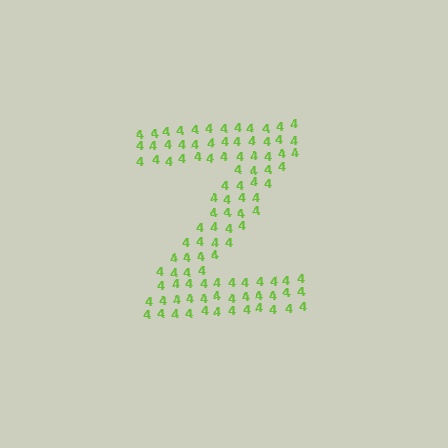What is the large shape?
The large shape is the letter Z.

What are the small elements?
The small elements are digit 4's.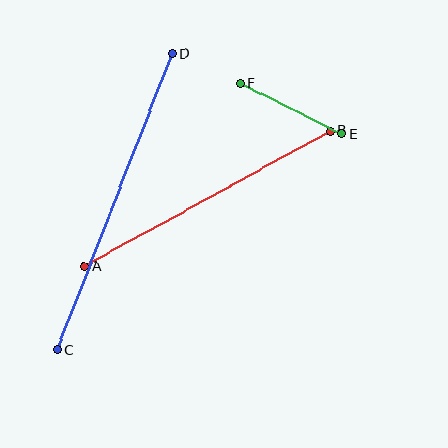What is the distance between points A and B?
The distance is approximately 280 pixels.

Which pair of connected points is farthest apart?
Points C and D are farthest apart.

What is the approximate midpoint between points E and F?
The midpoint is at approximately (291, 109) pixels.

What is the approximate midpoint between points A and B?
The midpoint is at approximately (207, 198) pixels.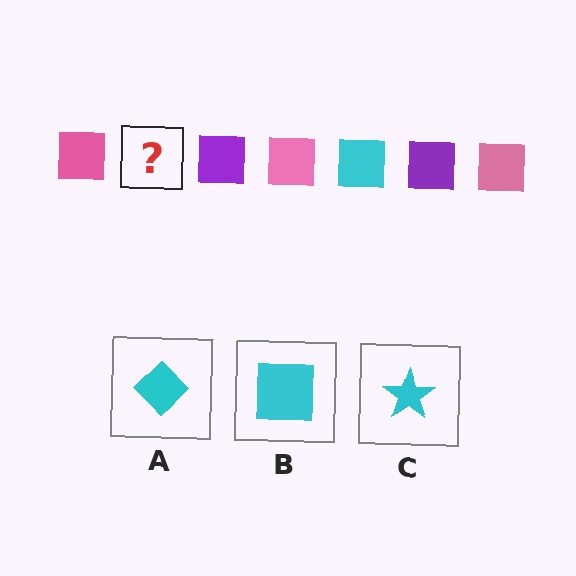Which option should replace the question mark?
Option B.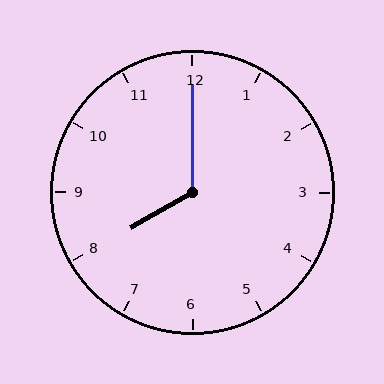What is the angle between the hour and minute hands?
Approximately 120 degrees.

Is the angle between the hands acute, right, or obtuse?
It is obtuse.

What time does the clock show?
8:00.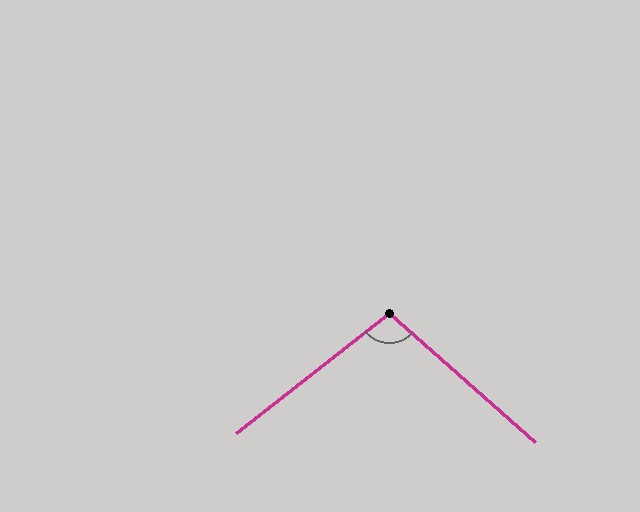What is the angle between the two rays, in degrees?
Approximately 100 degrees.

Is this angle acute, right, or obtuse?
It is obtuse.